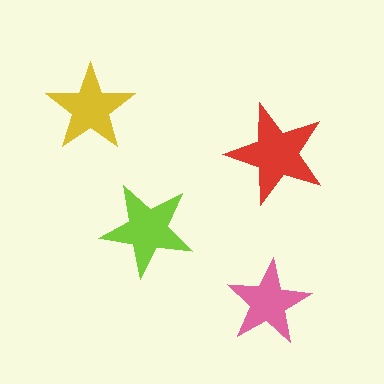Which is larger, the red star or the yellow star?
The red one.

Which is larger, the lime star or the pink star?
The lime one.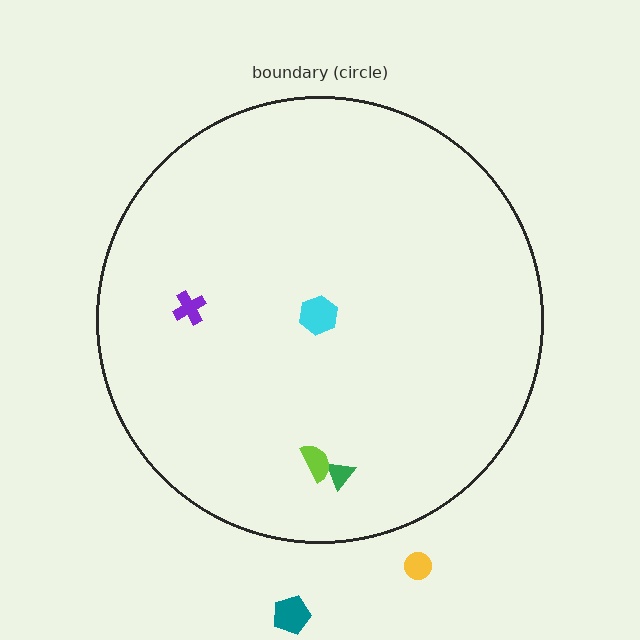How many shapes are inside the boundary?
4 inside, 2 outside.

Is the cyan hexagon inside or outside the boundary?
Inside.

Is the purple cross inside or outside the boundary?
Inside.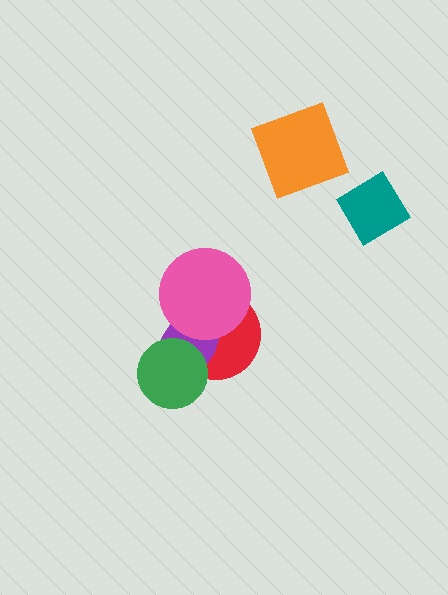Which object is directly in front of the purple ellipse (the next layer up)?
The pink circle is directly in front of the purple ellipse.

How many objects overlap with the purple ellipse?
3 objects overlap with the purple ellipse.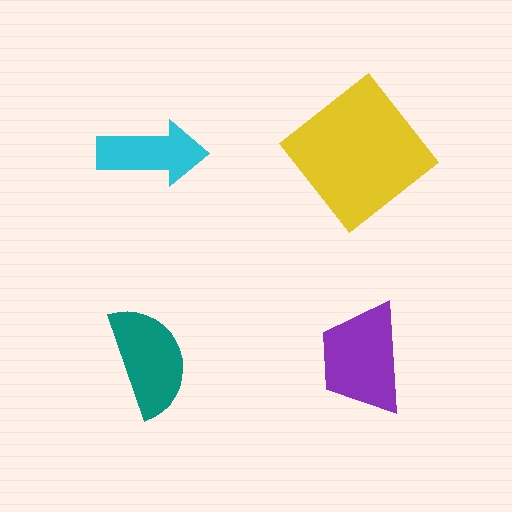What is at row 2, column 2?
A purple trapezoid.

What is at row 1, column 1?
A cyan arrow.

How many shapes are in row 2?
2 shapes.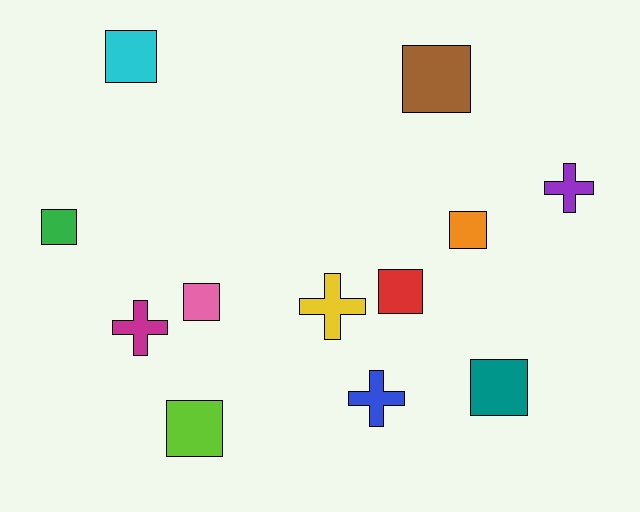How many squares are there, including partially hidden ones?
There are 8 squares.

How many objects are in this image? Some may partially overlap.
There are 12 objects.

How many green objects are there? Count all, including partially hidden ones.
There is 1 green object.